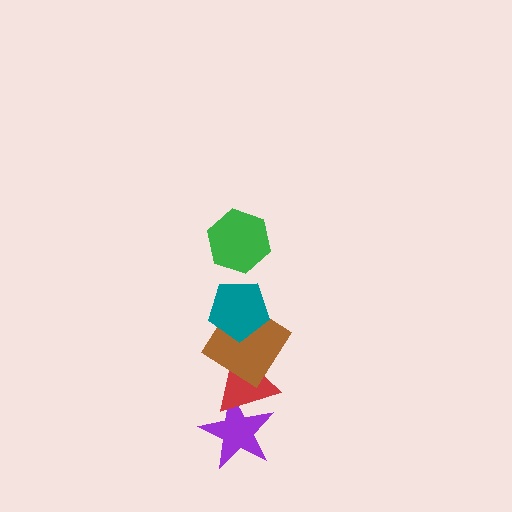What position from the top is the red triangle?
The red triangle is 4th from the top.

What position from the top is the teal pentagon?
The teal pentagon is 2nd from the top.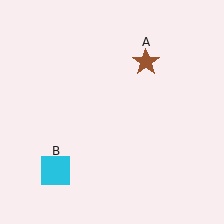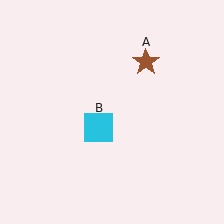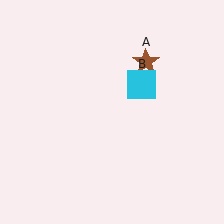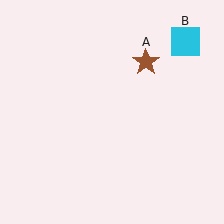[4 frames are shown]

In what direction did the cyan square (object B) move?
The cyan square (object B) moved up and to the right.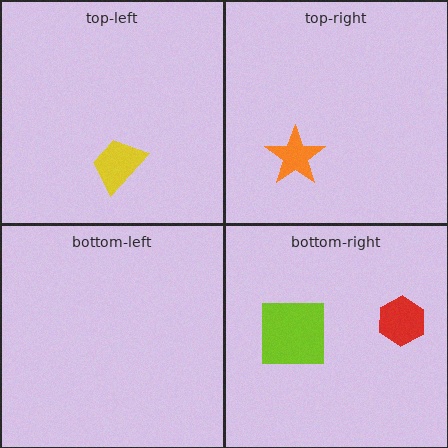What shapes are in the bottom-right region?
The lime square, the red hexagon.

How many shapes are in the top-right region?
1.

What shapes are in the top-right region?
The orange star.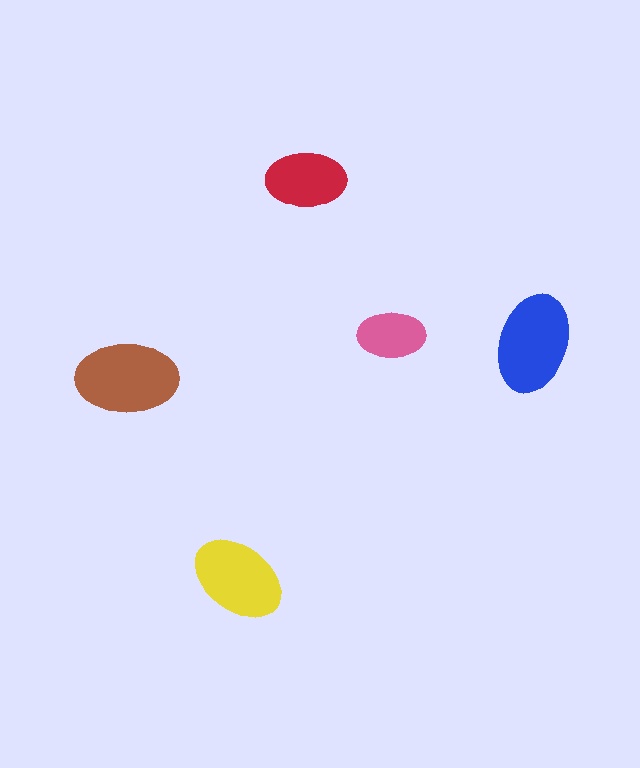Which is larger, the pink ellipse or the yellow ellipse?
The yellow one.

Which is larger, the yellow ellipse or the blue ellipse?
The blue one.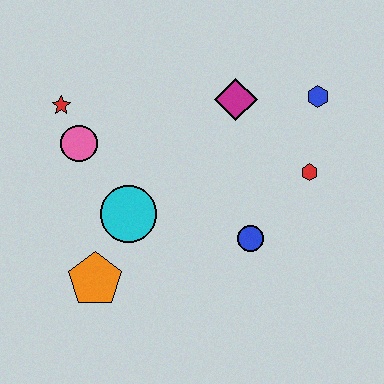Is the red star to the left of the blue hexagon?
Yes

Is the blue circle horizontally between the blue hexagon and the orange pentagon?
Yes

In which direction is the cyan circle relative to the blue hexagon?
The cyan circle is to the left of the blue hexagon.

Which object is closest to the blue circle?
The red hexagon is closest to the blue circle.